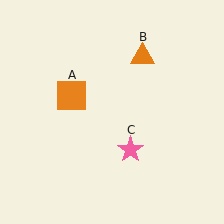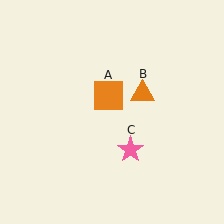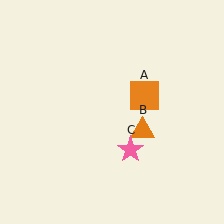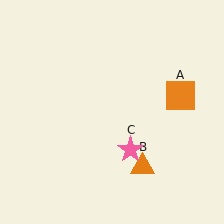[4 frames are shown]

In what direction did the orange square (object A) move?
The orange square (object A) moved right.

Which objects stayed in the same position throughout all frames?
Pink star (object C) remained stationary.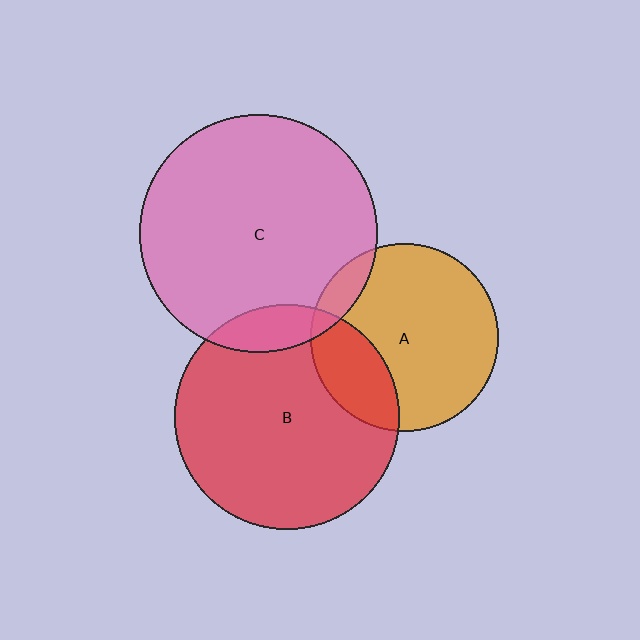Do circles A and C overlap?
Yes.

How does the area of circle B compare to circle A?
Approximately 1.4 times.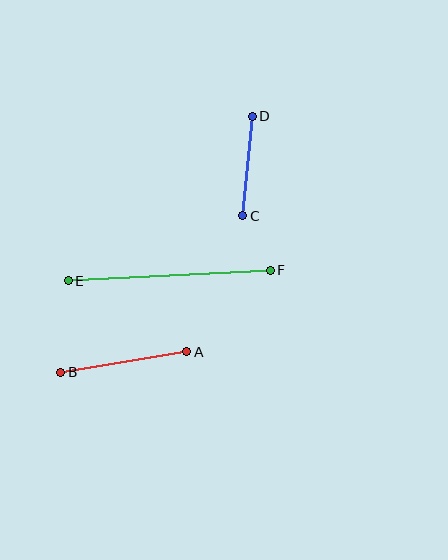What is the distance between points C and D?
The distance is approximately 100 pixels.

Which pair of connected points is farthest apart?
Points E and F are farthest apart.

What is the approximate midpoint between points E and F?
The midpoint is at approximately (169, 276) pixels.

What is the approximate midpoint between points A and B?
The midpoint is at approximately (124, 362) pixels.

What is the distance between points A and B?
The distance is approximately 128 pixels.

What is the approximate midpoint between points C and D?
The midpoint is at approximately (247, 166) pixels.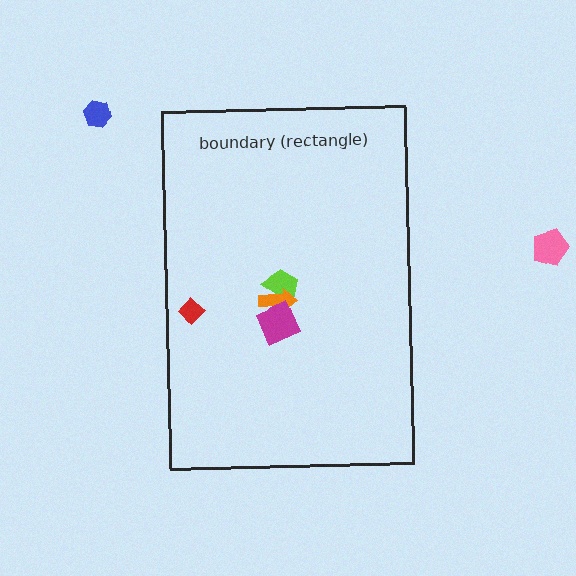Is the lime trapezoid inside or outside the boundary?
Inside.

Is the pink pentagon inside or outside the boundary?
Outside.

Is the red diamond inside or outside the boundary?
Inside.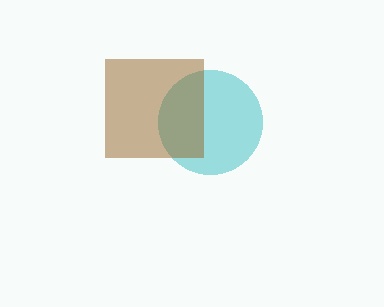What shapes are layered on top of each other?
The layered shapes are: a cyan circle, a brown square.